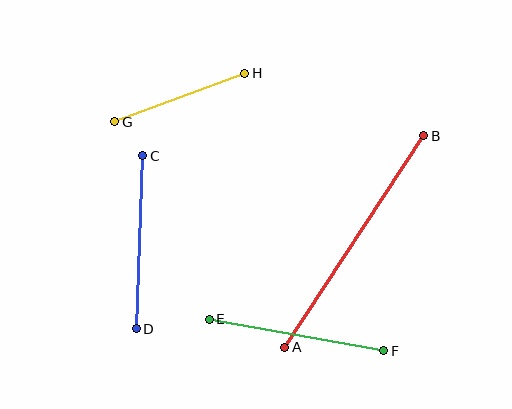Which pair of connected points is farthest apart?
Points A and B are farthest apart.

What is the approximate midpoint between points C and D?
The midpoint is at approximately (139, 242) pixels.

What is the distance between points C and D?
The distance is approximately 173 pixels.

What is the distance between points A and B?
The distance is approximately 253 pixels.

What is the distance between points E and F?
The distance is approximately 178 pixels.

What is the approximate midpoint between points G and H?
The midpoint is at approximately (180, 98) pixels.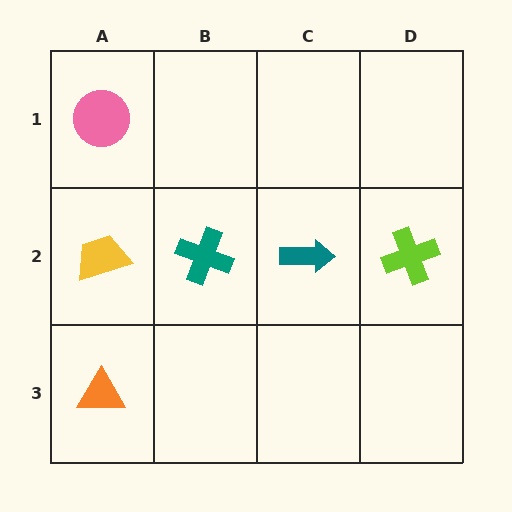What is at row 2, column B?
A teal cross.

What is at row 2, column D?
A lime cross.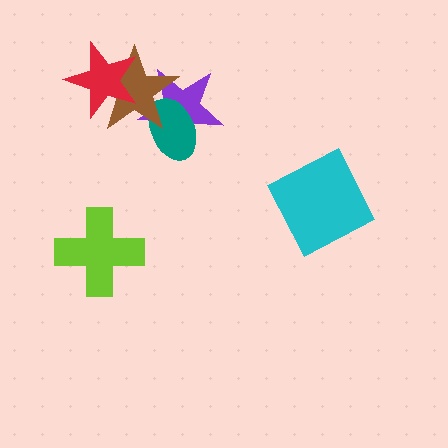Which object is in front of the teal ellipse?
The brown star is in front of the teal ellipse.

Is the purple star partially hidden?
Yes, it is partially covered by another shape.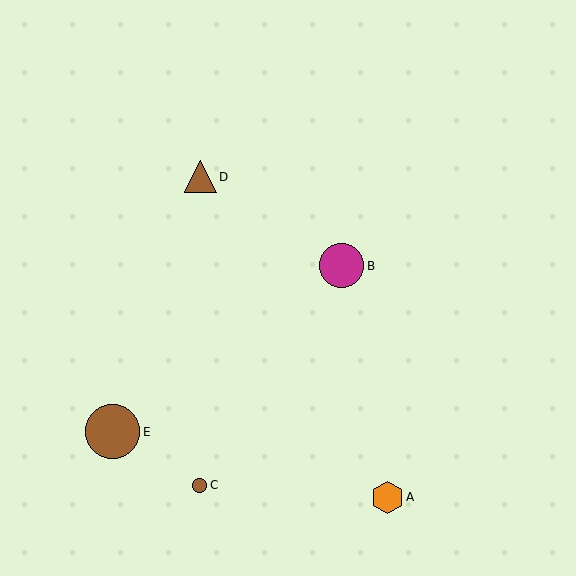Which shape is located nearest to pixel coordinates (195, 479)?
The brown circle (labeled C) at (200, 485) is nearest to that location.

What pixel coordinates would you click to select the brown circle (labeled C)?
Click at (200, 485) to select the brown circle C.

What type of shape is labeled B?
Shape B is a magenta circle.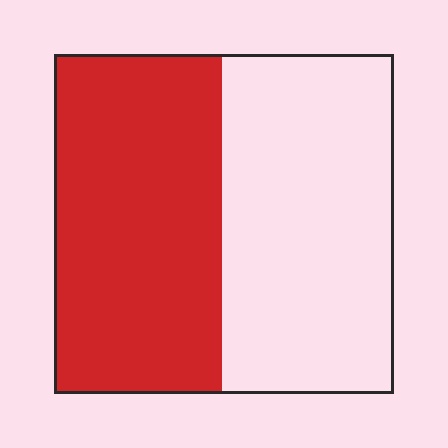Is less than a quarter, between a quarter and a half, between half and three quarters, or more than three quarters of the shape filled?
Between a quarter and a half.